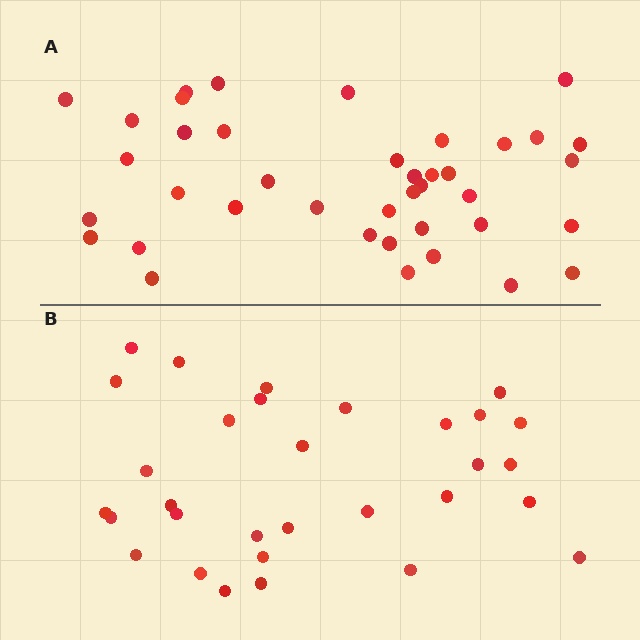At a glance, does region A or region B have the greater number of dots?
Region A (the top region) has more dots.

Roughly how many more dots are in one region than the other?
Region A has roughly 8 or so more dots than region B.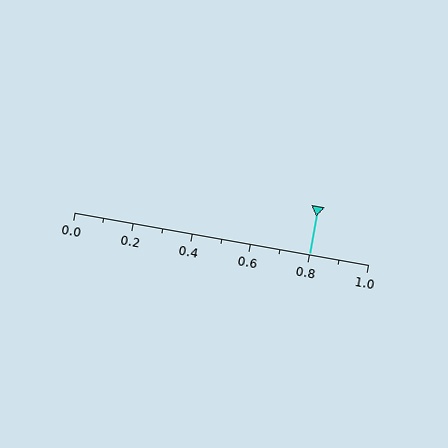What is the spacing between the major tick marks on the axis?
The major ticks are spaced 0.2 apart.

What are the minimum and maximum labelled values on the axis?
The axis runs from 0.0 to 1.0.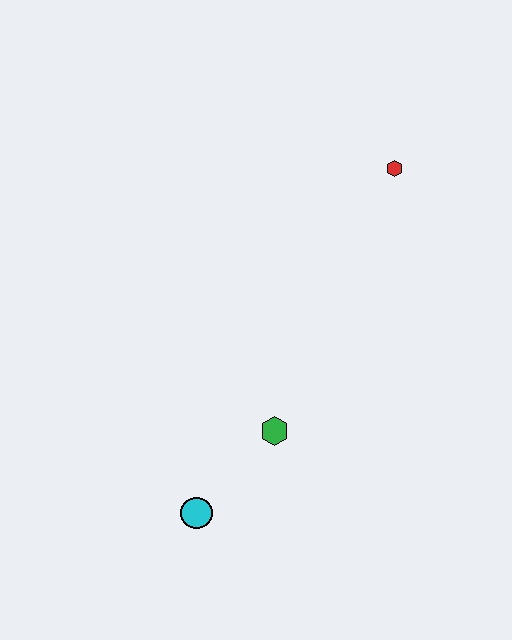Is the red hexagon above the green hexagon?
Yes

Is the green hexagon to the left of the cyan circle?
No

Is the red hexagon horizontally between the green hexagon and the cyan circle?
No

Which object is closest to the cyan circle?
The green hexagon is closest to the cyan circle.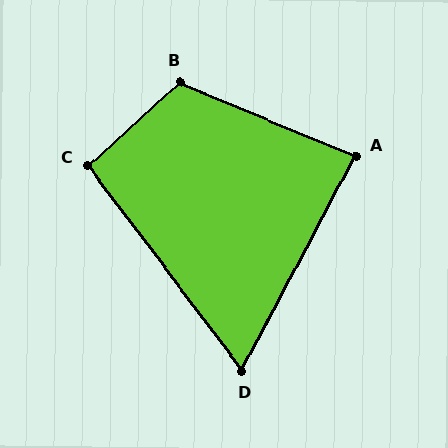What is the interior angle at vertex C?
Approximately 95 degrees (obtuse).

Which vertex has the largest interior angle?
B, at approximately 115 degrees.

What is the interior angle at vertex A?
Approximately 85 degrees (acute).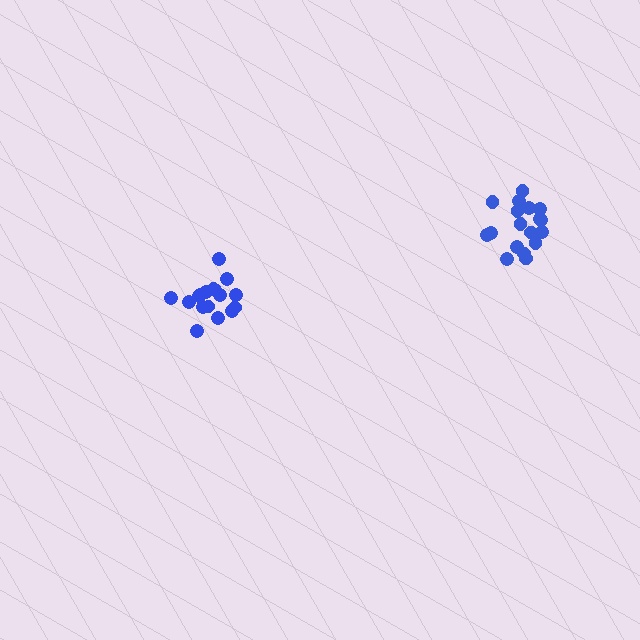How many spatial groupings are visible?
There are 2 spatial groupings.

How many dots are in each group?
Group 1: 19 dots, Group 2: 18 dots (37 total).